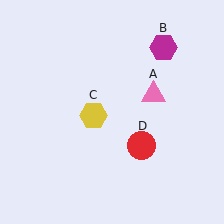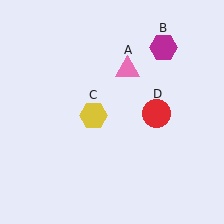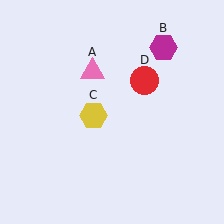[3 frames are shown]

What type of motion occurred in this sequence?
The pink triangle (object A), red circle (object D) rotated counterclockwise around the center of the scene.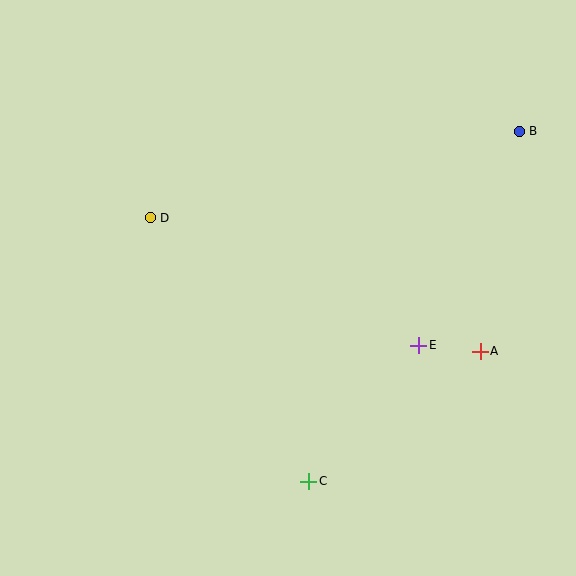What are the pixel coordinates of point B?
Point B is at (519, 131).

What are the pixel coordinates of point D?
Point D is at (150, 218).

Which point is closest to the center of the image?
Point E at (419, 345) is closest to the center.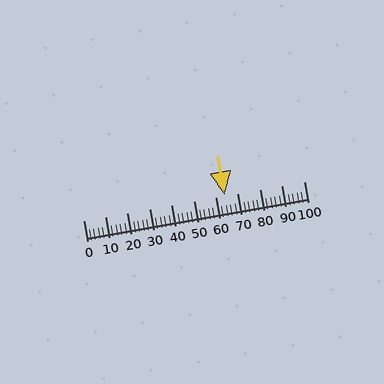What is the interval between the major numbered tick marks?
The major tick marks are spaced 10 units apart.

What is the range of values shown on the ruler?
The ruler shows values from 0 to 100.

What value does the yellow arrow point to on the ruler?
The yellow arrow points to approximately 64.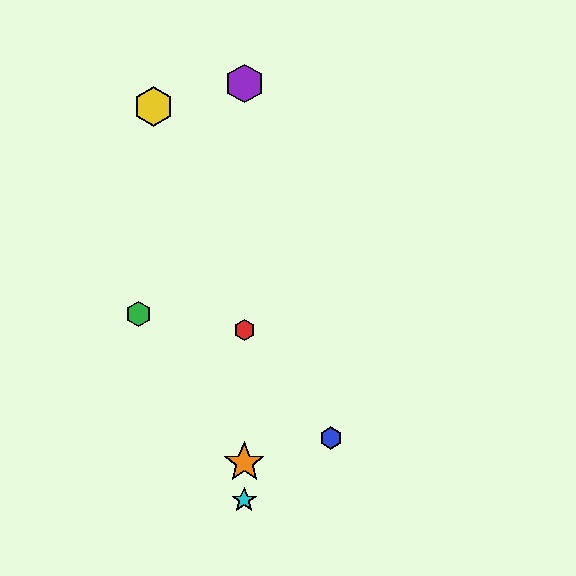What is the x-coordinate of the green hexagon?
The green hexagon is at x≈139.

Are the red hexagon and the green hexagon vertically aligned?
No, the red hexagon is at x≈244 and the green hexagon is at x≈139.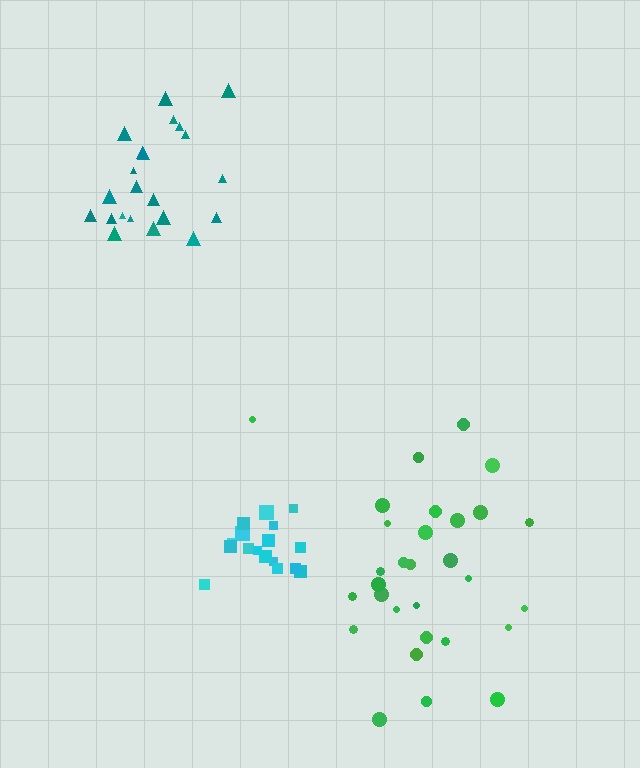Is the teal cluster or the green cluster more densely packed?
Teal.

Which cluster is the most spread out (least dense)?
Green.